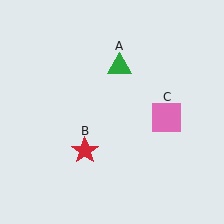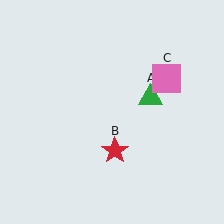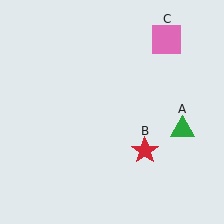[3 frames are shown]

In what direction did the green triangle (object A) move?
The green triangle (object A) moved down and to the right.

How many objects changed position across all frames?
3 objects changed position: green triangle (object A), red star (object B), pink square (object C).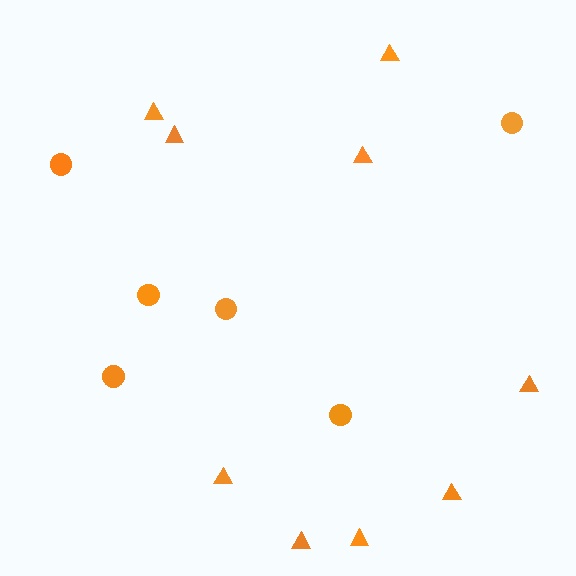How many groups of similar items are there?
There are 2 groups: one group of circles (6) and one group of triangles (9).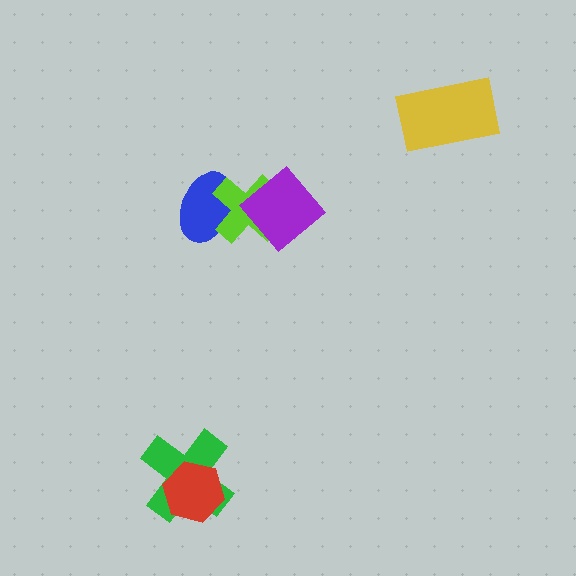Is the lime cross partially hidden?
Yes, it is partially covered by another shape.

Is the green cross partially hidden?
Yes, it is partially covered by another shape.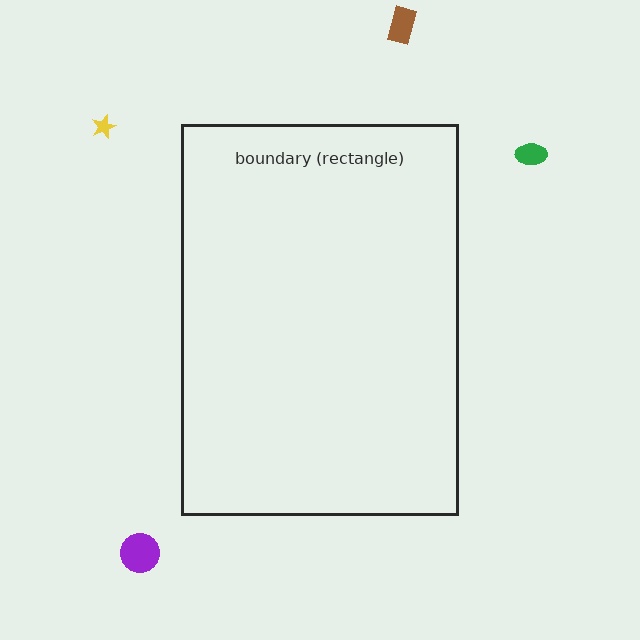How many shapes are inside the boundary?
0 inside, 4 outside.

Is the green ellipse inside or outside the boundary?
Outside.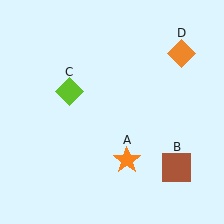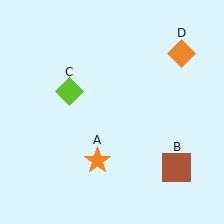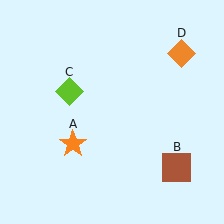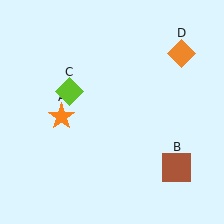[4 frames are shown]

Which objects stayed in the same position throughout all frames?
Brown square (object B) and lime diamond (object C) and orange diamond (object D) remained stationary.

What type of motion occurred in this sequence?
The orange star (object A) rotated clockwise around the center of the scene.